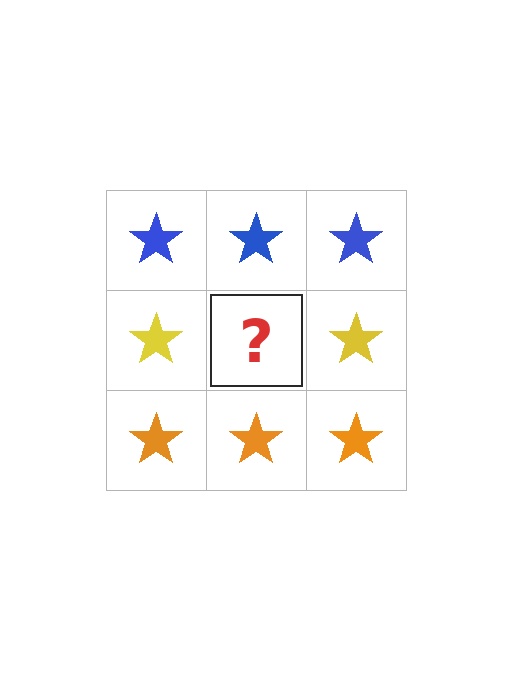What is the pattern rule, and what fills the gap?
The rule is that each row has a consistent color. The gap should be filled with a yellow star.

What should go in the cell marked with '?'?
The missing cell should contain a yellow star.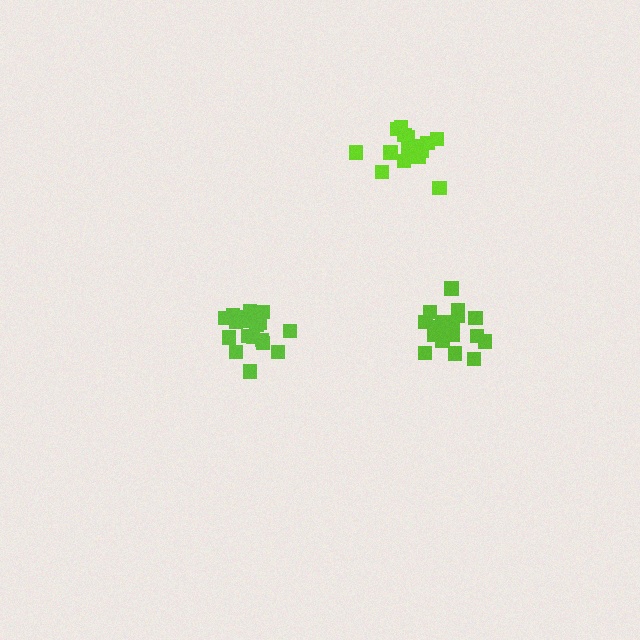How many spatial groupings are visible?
There are 3 spatial groupings.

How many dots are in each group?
Group 1: 18 dots, Group 2: 16 dots, Group 3: 20 dots (54 total).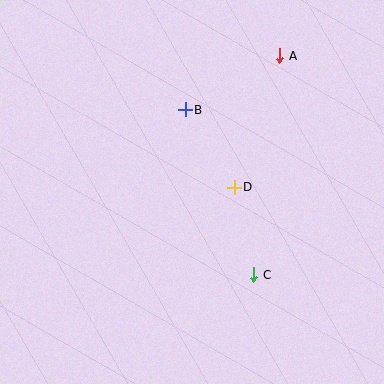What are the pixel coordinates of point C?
Point C is at (254, 275).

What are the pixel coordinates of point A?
Point A is at (280, 56).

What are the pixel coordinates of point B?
Point B is at (185, 110).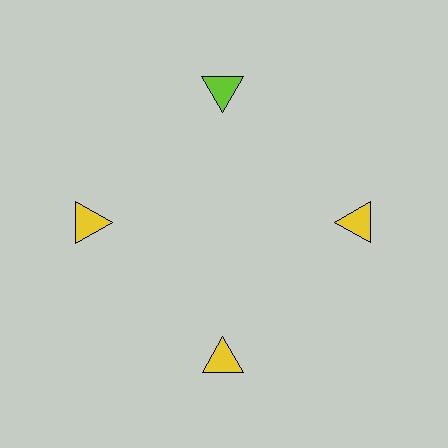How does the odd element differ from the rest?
It has a different color: lime instead of yellow.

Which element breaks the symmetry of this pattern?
The lime triangle at roughly the 12 o'clock position breaks the symmetry. All other shapes are yellow triangles.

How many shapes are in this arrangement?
There are 4 shapes arranged in a ring pattern.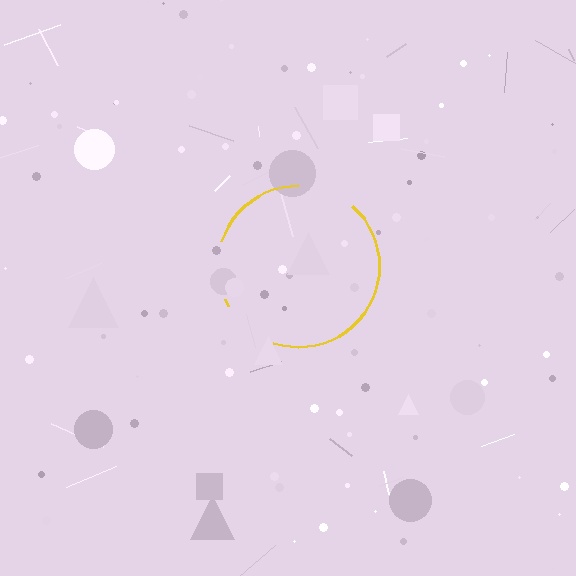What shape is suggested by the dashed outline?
The dashed outline suggests a circle.